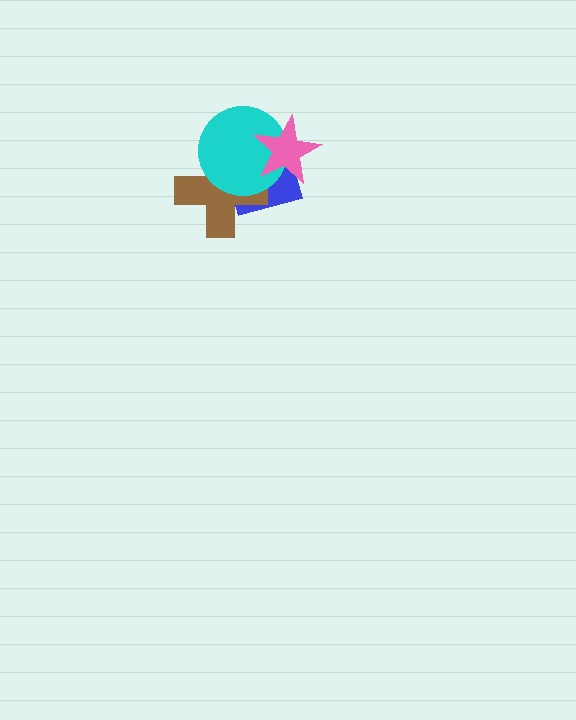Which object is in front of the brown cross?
The cyan circle is in front of the brown cross.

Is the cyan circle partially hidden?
Yes, it is partially covered by another shape.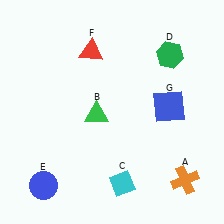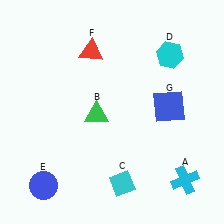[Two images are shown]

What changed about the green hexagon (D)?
In Image 1, D is green. In Image 2, it changed to cyan.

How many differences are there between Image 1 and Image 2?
There are 2 differences between the two images.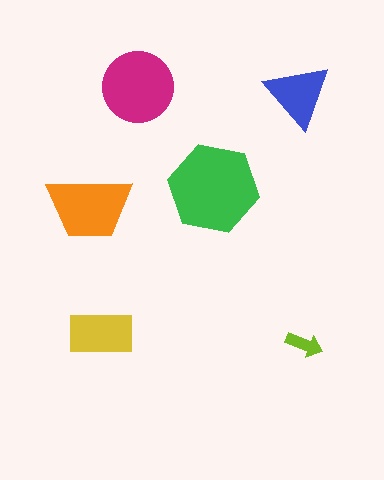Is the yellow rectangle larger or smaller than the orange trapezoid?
Smaller.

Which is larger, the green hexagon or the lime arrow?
The green hexagon.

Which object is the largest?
The green hexagon.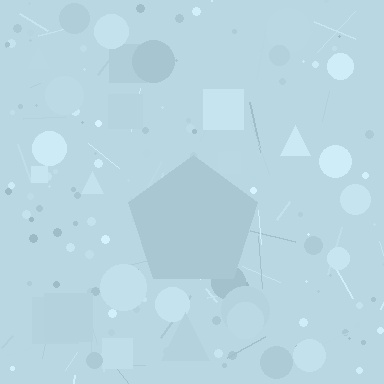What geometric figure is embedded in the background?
A pentagon is embedded in the background.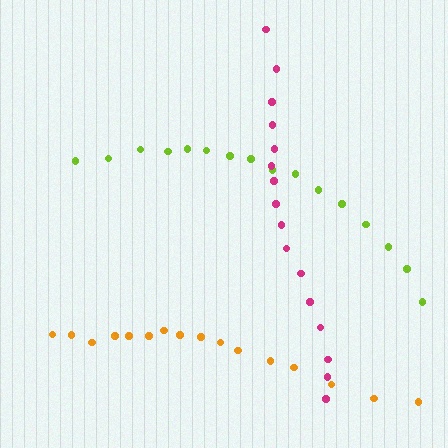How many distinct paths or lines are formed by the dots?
There are 3 distinct paths.